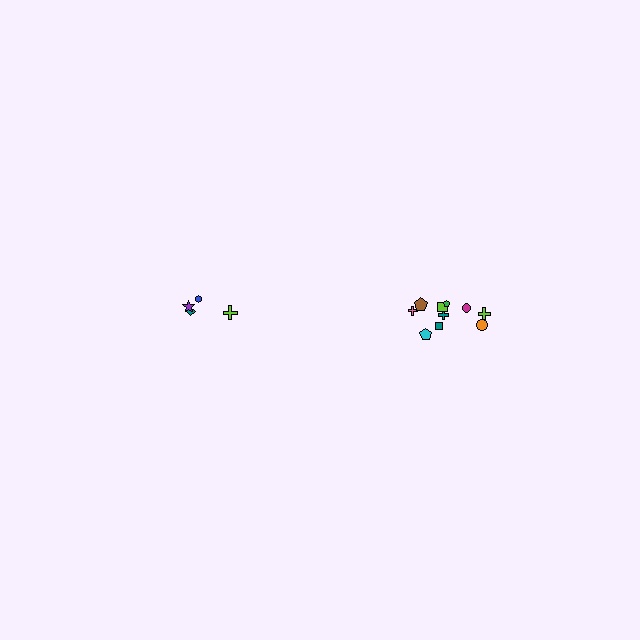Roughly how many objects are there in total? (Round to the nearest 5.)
Roughly 15 objects in total.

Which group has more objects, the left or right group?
The right group.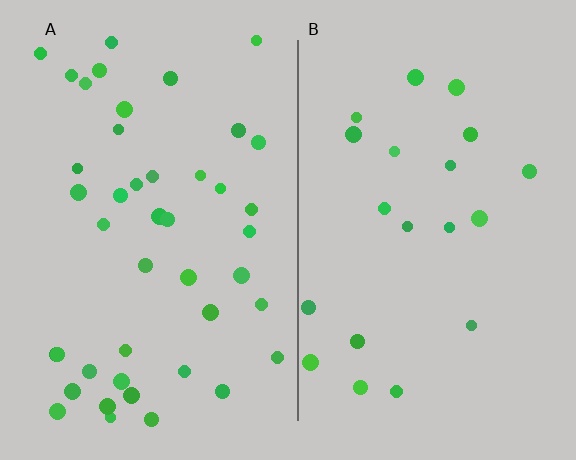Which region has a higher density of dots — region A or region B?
A (the left).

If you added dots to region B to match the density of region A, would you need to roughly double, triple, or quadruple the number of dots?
Approximately double.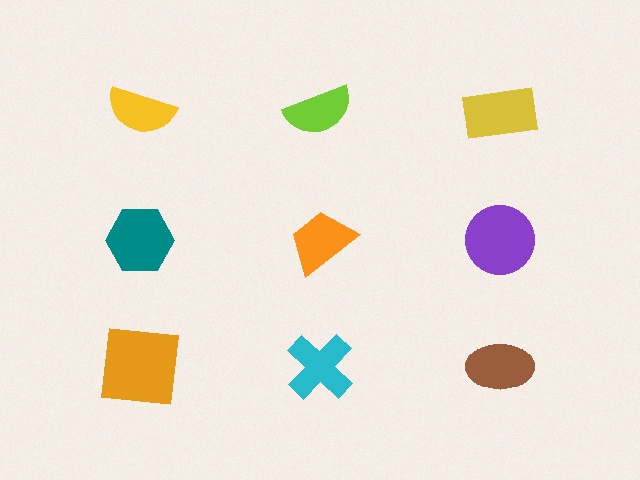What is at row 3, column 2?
A cyan cross.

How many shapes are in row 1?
3 shapes.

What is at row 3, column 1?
An orange square.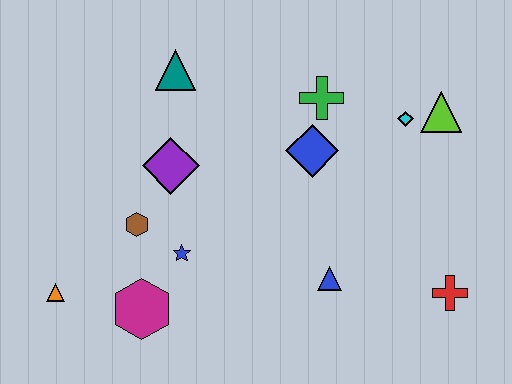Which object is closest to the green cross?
The blue diamond is closest to the green cross.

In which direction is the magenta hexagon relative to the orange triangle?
The magenta hexagon is to the right of the orange triangle.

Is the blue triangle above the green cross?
No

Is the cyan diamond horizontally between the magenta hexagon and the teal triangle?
No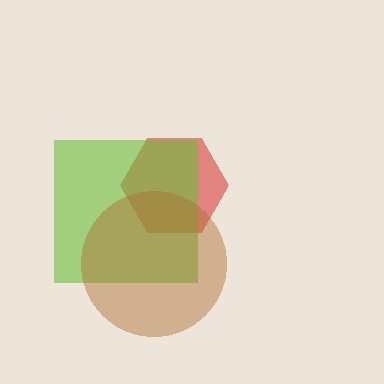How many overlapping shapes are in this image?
There are 3 overlapping shapes in the image.